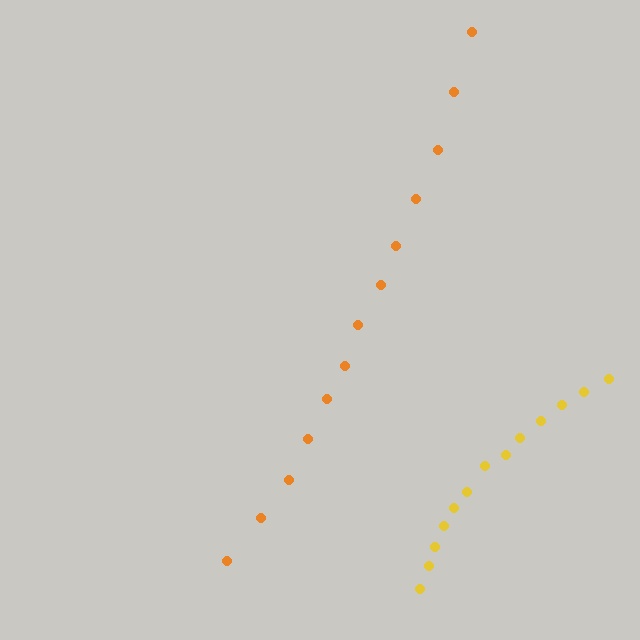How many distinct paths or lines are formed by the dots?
There are 2 distinct paths.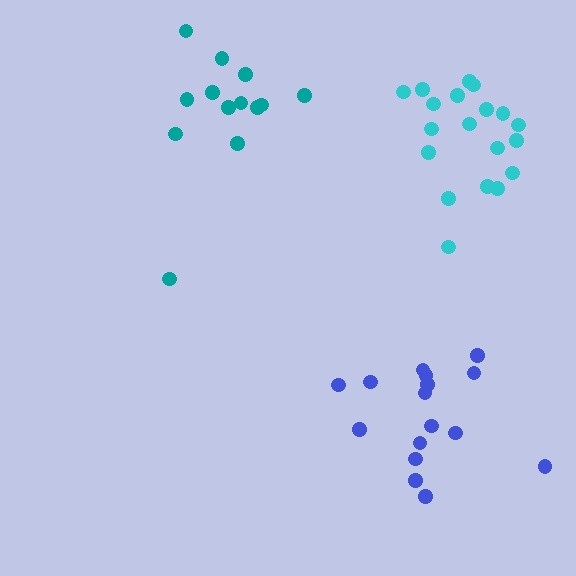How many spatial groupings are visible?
There are 3 spatial groupings.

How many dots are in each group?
Group 1: 13 dots, Group 2: 16 dots, Group 3: 19 dots (48 total).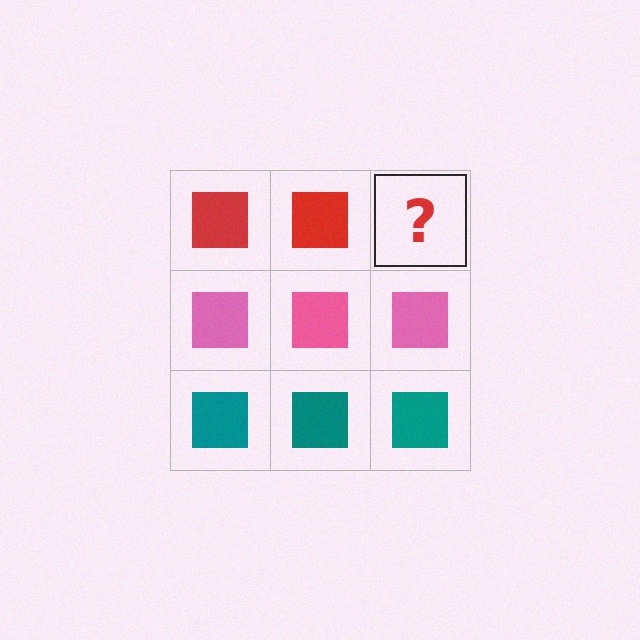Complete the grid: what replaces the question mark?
The question mark should be replaced with a red square.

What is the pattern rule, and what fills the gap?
The rule is that each row has a consistent color. The gap should be filled with a red square.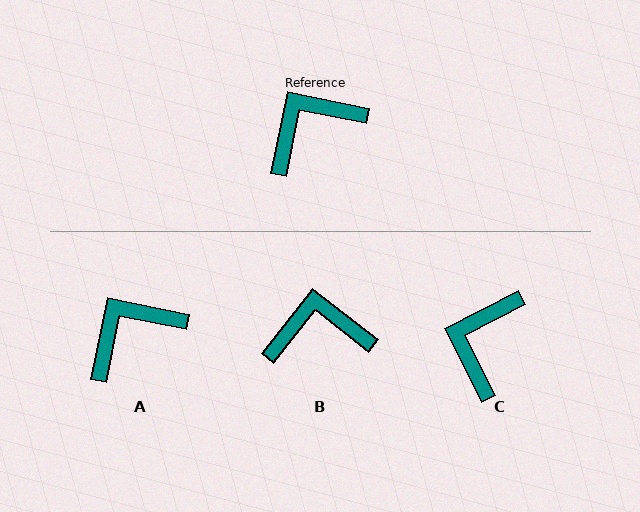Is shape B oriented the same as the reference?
No, it is off by about 26 degrees.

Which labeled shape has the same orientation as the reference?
A.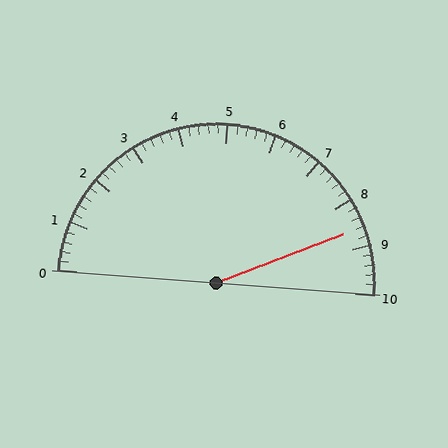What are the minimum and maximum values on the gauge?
The gauge ranges from 0 to 10.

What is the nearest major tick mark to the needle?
The nearest major tick mark is 9.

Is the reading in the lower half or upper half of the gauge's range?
The reading is in the upper half of the range (0 to 10).